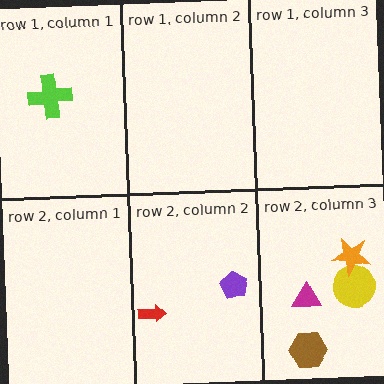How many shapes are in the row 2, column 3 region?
4.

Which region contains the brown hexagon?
The row 2, column 3 region.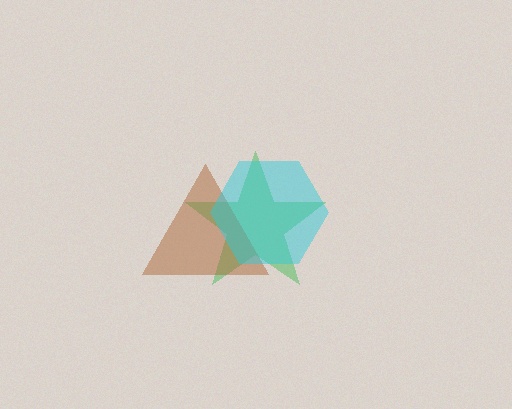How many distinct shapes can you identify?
There are 3 distinct shapes: a green star, a brown triangle, a cyan hexagon.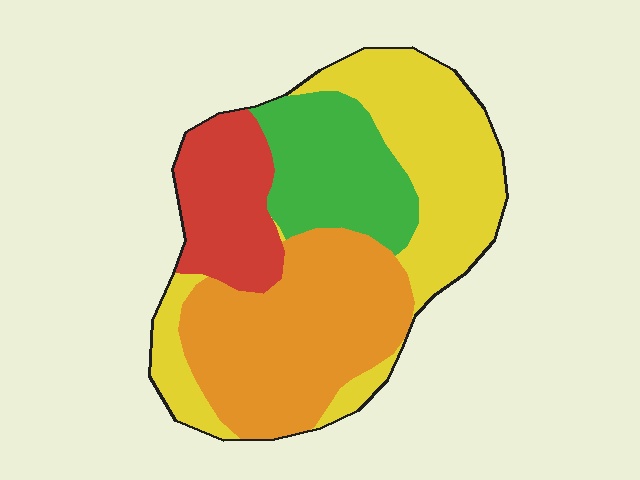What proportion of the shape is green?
Green covers 18% of the shape.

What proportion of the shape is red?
Red covers about 15% of the shape.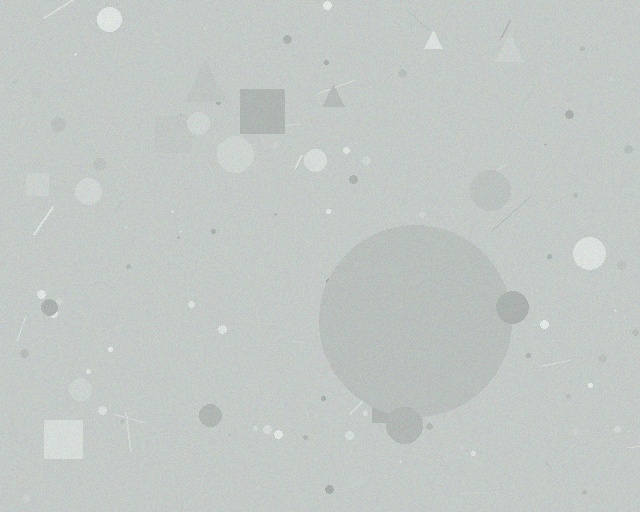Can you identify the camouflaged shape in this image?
The camouflaged shape is a circle.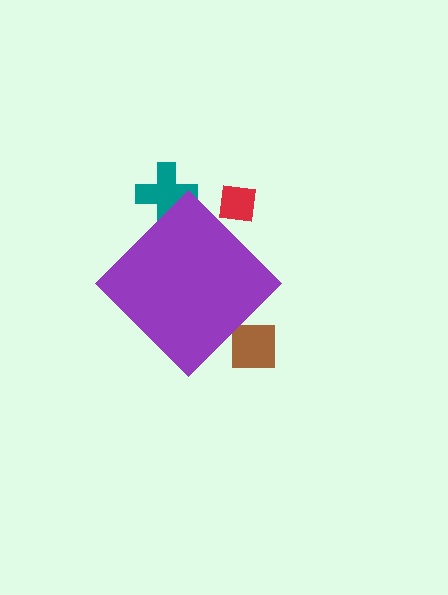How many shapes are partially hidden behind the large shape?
3 shapes are partially hidden.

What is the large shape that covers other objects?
A purple diamond.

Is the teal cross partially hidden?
Yes, the teal cross is partially hidden behind the purple diamond.